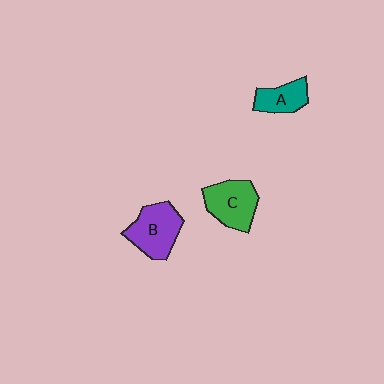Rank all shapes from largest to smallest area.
From largest to smallest: B (purple), C (green), A (teal).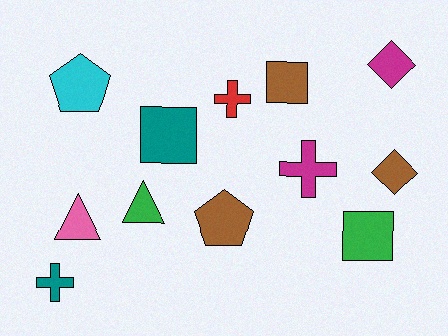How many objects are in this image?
There are 12 objects.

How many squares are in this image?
There are 3 squares.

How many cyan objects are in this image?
There is 1 cyan object.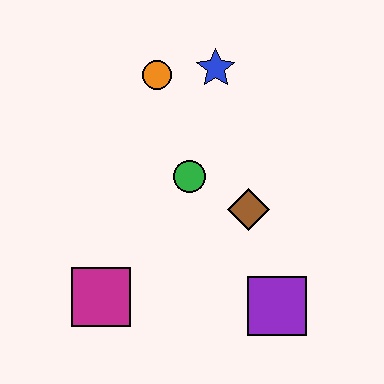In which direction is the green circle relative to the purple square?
The green circle is above the purple square.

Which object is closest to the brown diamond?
The green circle is closest to the brown diamond.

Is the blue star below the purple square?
No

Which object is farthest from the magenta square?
The blue star is farthest from the magenta square.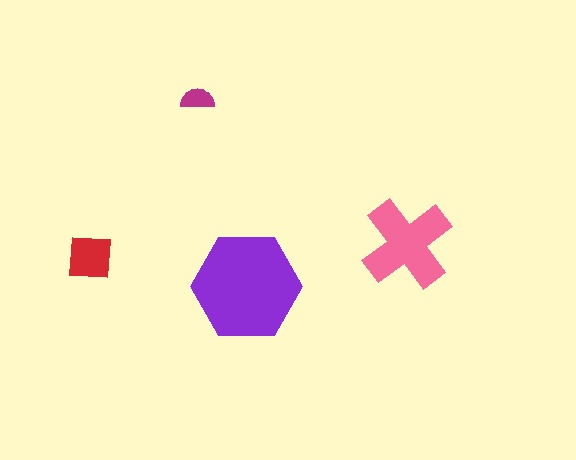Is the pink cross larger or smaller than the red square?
Larger.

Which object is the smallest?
The magenta semicircle.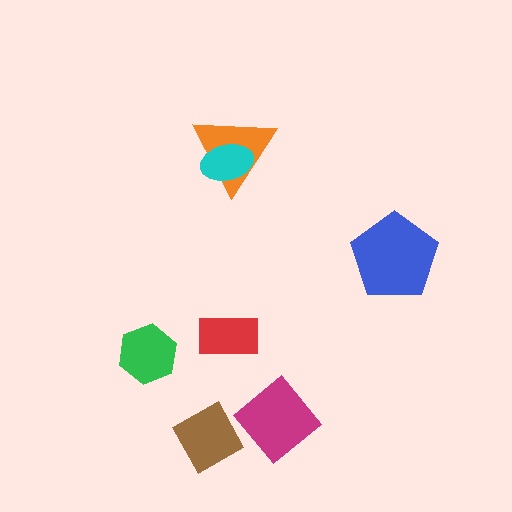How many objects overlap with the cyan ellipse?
1 object overlaps with the cyan ellipse.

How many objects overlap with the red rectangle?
0 objects overlap with the red rectangle.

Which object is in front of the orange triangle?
The cyan ellipse is in front of the orange triangle.